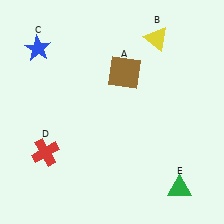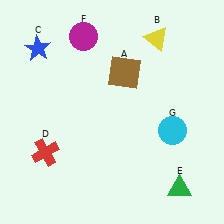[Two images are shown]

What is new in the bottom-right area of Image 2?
A cyan circle (G) was added in the bottom-right area of Image 2.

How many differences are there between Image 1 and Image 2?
There are 2 differences between the two images.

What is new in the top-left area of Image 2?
A magenta circle (F) was added in the top-left area of Image 2.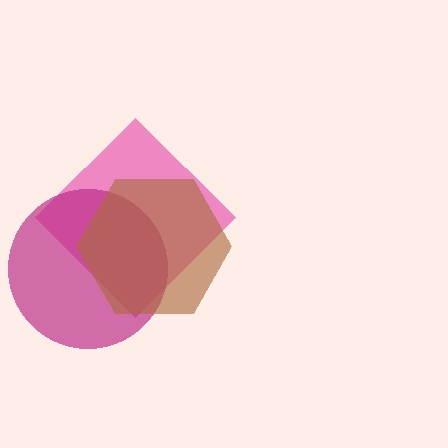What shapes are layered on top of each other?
The layered shapes are: a pink diamond, a magenta circle, a brown hexagon.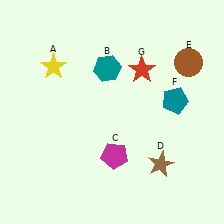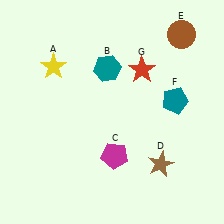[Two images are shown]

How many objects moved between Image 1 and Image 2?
1 object moved between the two images.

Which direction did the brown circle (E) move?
The brown circle (E) moved up.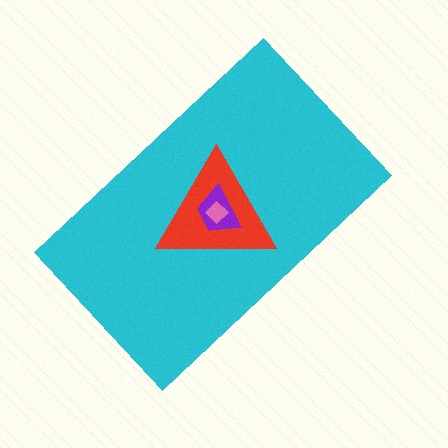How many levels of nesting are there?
4.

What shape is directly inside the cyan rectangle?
The red triangle.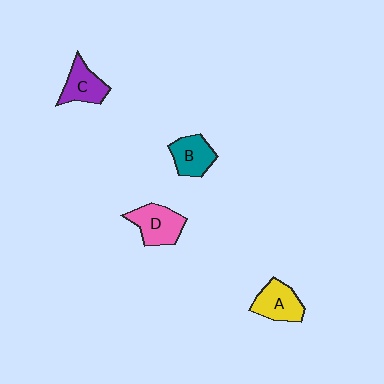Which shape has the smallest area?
Shape B (teal).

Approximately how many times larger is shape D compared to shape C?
Approximately 1.2 times.